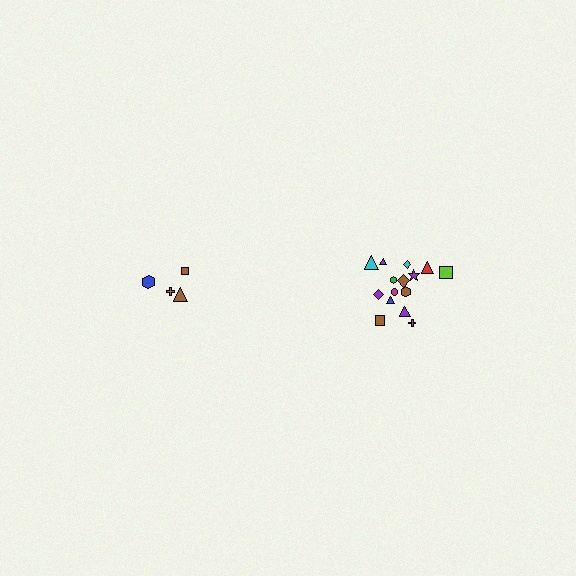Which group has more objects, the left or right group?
The right group.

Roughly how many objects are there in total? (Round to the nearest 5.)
Roughly 20 objects in total.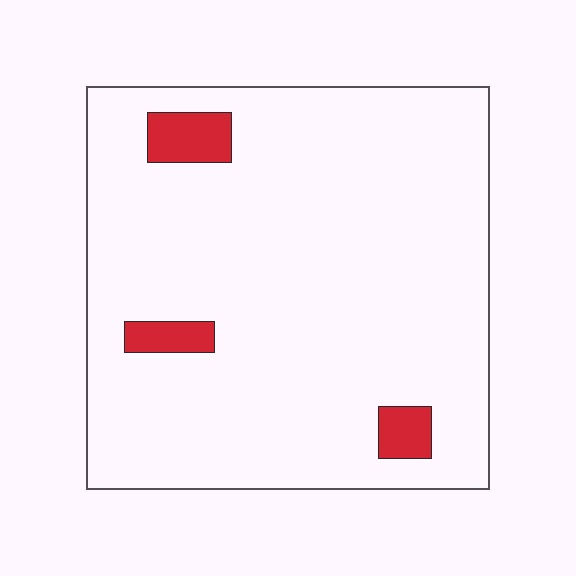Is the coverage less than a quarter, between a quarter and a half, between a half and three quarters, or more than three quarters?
Less than a quarter.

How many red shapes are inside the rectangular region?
3.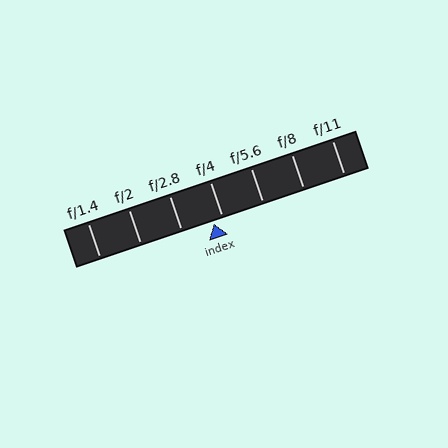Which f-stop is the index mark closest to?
The index mark is closest to f/4.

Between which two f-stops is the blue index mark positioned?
The index mark is between f/2.8 and f/4.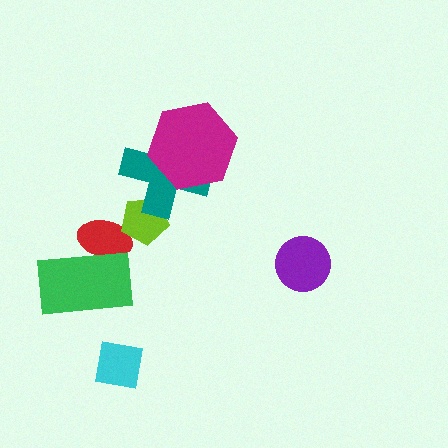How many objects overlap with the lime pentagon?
2 objects overlap with the lime pentagon.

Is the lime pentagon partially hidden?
Yes, it is partially covered by another shape.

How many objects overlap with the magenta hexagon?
1 object overlaps with the magenta hexagon.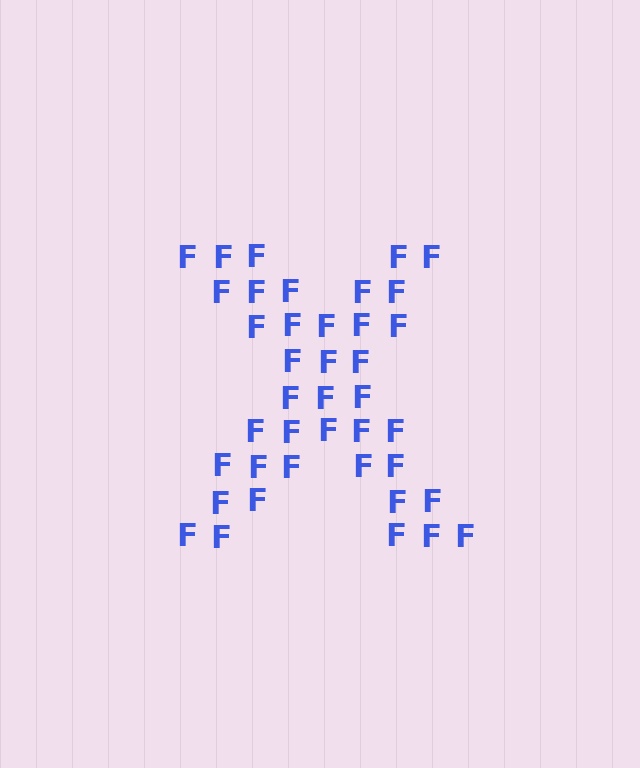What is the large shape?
The large shape is the letter X.